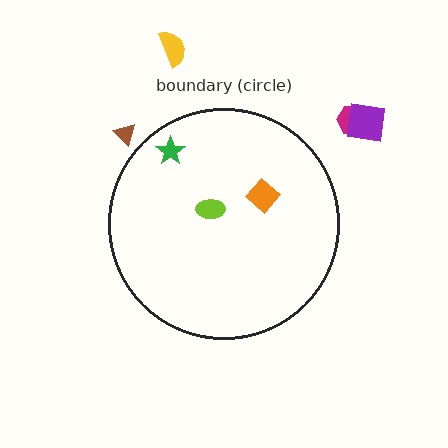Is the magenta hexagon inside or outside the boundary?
Outside.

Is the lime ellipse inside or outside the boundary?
Inside.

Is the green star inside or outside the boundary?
Inside.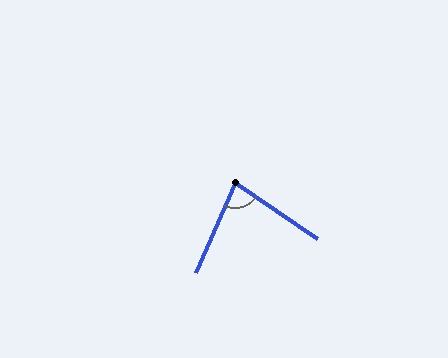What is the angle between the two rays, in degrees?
Approximately 79 degrees.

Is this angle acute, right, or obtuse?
It is acute.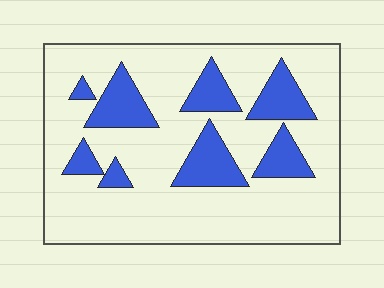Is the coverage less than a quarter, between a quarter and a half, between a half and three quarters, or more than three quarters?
Less than a quarter.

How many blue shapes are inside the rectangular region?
8.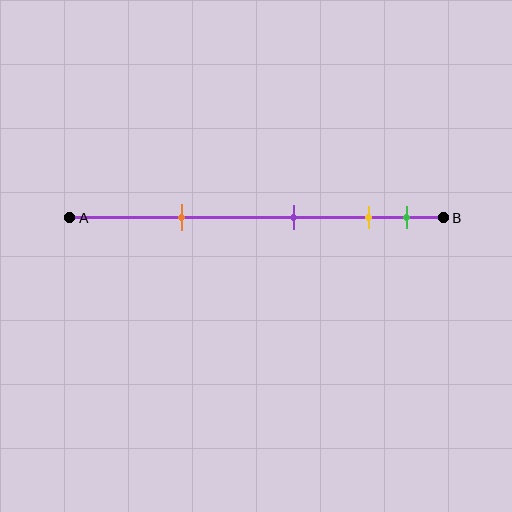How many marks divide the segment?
There are 4 marks dividing the segment.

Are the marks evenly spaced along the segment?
No, the marks are not evenly spaced.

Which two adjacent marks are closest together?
The yellow and green marks are the closest adjacent pair.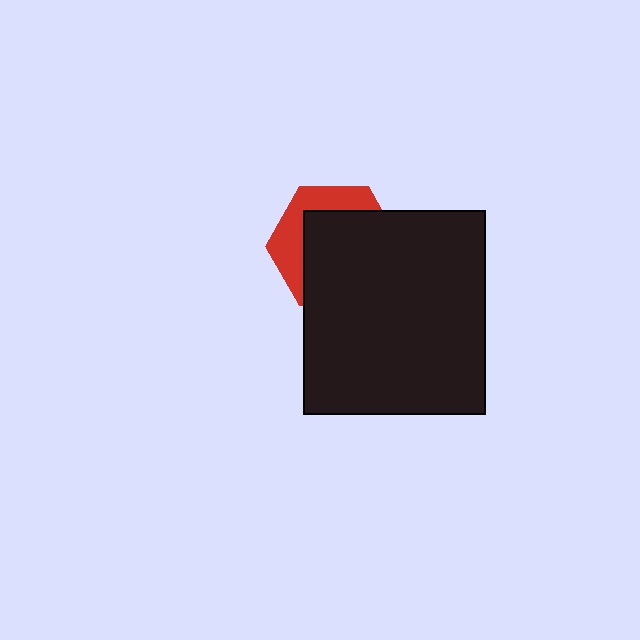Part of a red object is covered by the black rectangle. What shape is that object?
It is a hexagon.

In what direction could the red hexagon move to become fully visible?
The red hexagon could move toward the upper-left. That would shift it out from behind the black rectangle entirely.